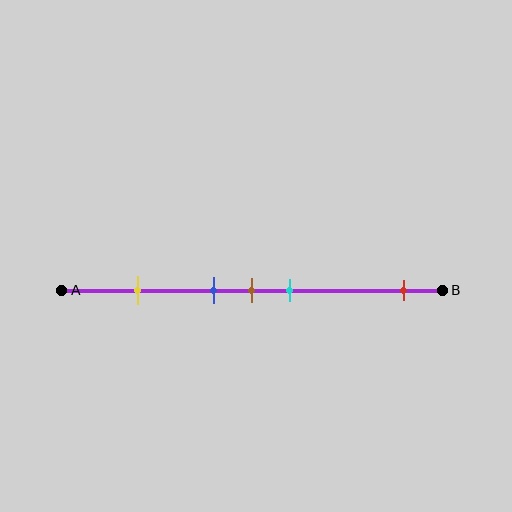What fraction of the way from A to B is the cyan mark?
The cyan mark is approximately 60% (0.6) of the way from A to B.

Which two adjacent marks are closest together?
The blue and brown marks are the closest adjacent pair.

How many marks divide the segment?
There are 5 marks dividing the segment.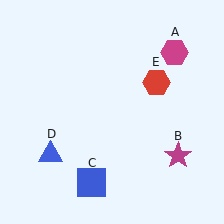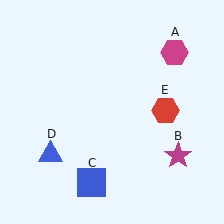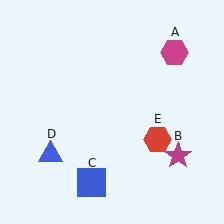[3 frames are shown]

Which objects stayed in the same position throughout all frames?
Magenta hexagon (object A) and magenta star (object B) and blue square (object C) and blue triangle (object D) remained stationary.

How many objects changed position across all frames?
1 object changed position: red hexagon (object E).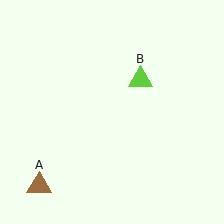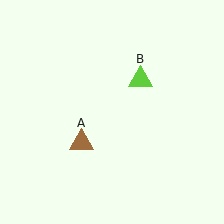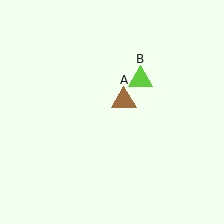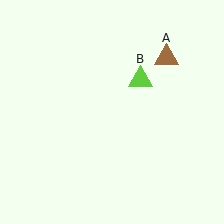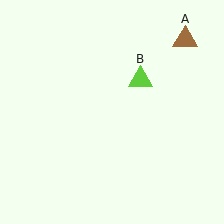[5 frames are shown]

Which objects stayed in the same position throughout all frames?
Lime triangle (object B) remained stationary.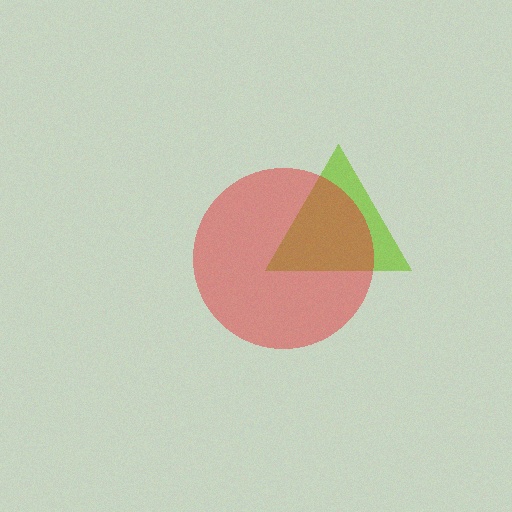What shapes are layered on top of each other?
The layered shapes are: a lime triangle, a red circle.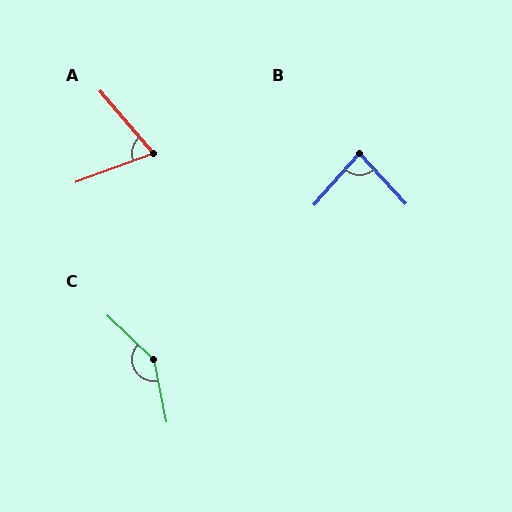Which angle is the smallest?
A, at approximately 70 degrees.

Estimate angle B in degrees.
Approximately 85 degrees.